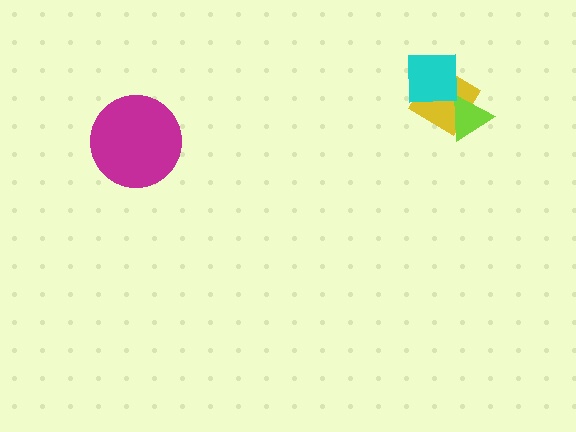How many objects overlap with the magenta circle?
0 objects overlap with the magenta circle.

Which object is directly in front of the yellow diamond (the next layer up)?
The lime triangle is directly in front of the yellow diamond.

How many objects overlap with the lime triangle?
2 objects overlap with the lime triangle.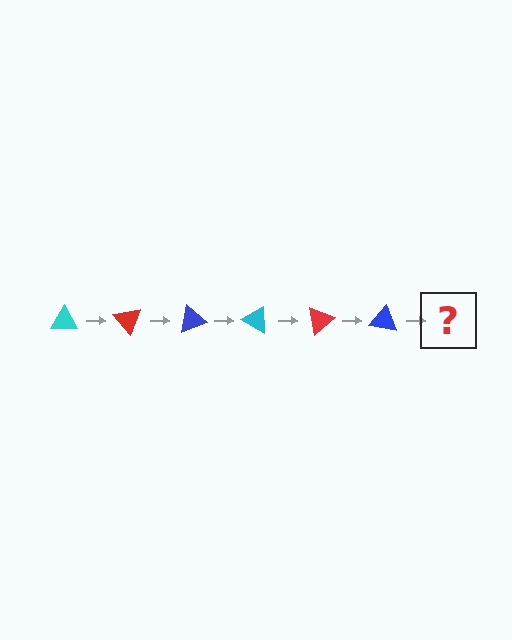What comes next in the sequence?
The next element should be a cyan triangle, rotated 300 degrees from the start.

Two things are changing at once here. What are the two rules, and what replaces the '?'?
The two rules are that it rotates 50 degrees each step and the color cycles through cyan, red, and blue. The '?' should be a cyan triangle, rotated 300 degrees from the start.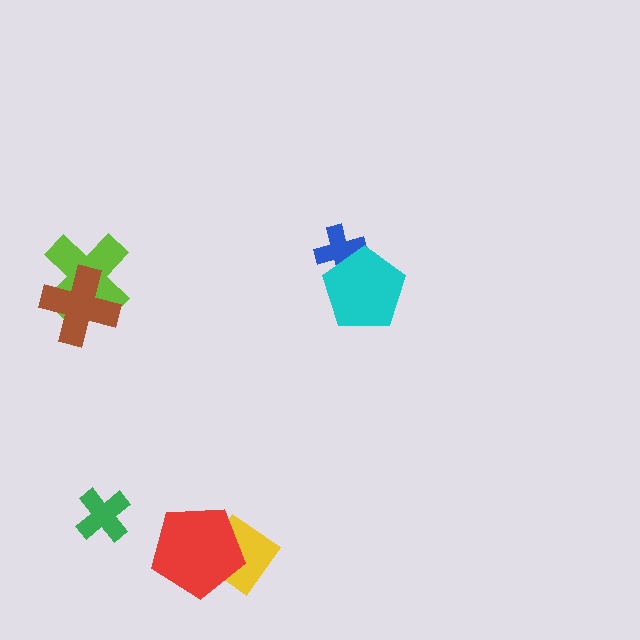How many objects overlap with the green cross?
0 objects overlap with the green cross.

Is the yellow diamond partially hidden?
Yes, it is partially covered by another shape.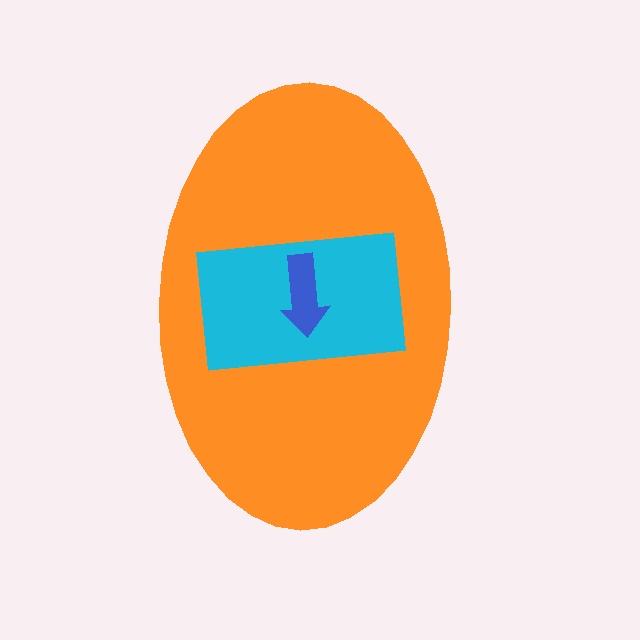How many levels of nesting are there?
3.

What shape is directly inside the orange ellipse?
The cyan rectangle.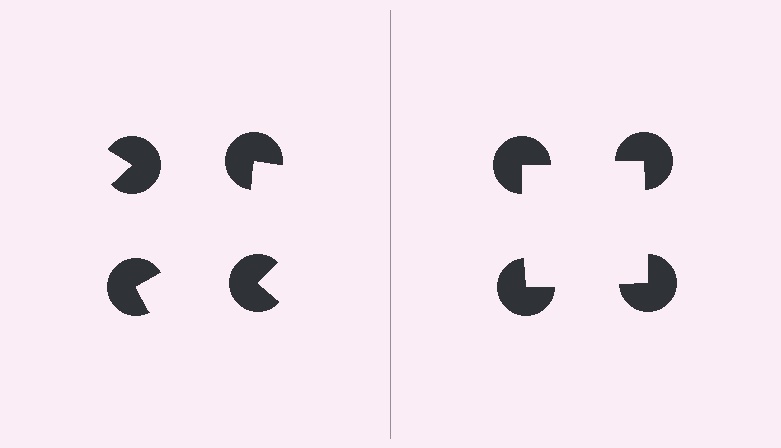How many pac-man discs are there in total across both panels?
8 — 4 on each side.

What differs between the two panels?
The pac-man discs are positioned identically on both sides; only the wedge orientations differ. On the right they align to a square; on the left they are misaligned.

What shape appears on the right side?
An illusory square.